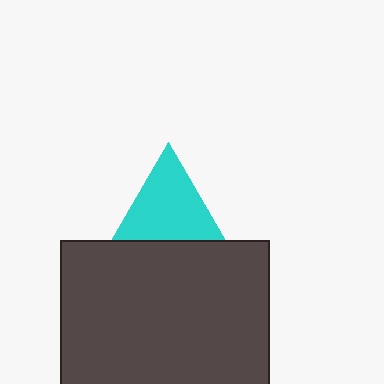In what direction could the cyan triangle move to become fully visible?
The cyan triangle could move up. That would shift it out from behind the dark gray rectangle entirely.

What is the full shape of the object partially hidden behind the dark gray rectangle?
The partially hidden object is a cyan triangle.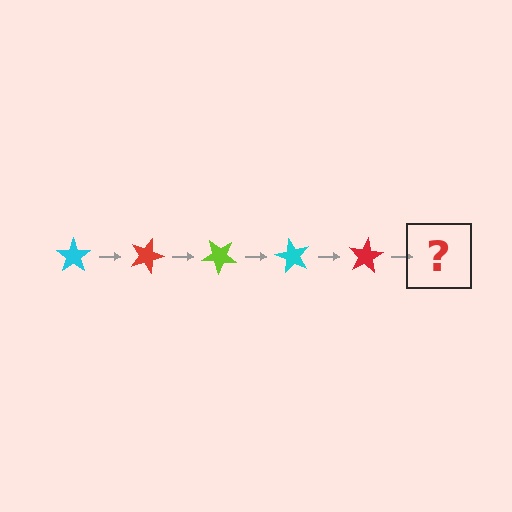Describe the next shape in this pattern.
It should be a lime star, rotated 100 degrees from the start.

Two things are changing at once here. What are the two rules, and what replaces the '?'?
The two rules are that it rotates 20 degrees each step and the color cycles through cyan, red, and lime. The '?' should be a lime star, rotated 100 degrees from the start.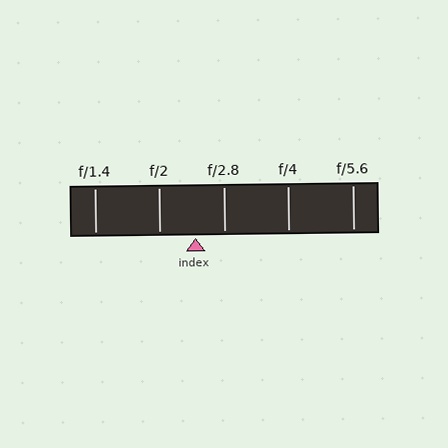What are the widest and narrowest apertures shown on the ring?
The widest aperture shown is f/1.4 and the narrowest is f/5.6.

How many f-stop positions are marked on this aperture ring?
There are 5 f-stop positions marked.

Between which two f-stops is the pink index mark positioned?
The index mark is between f/2 and f/2.8.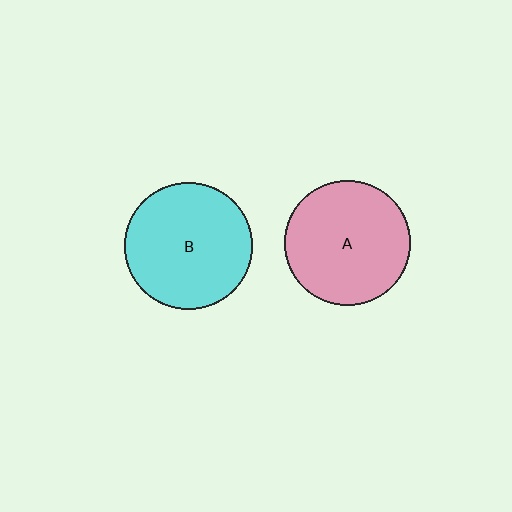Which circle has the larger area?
Circle B (cyan).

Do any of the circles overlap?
No, none of the circles overlap.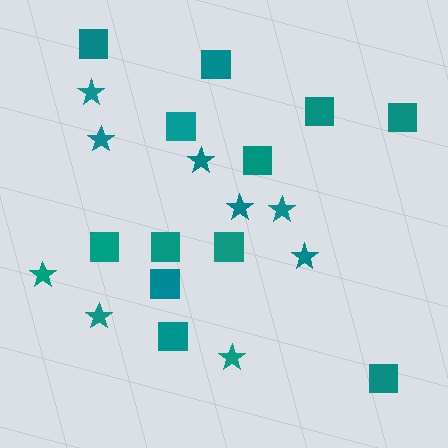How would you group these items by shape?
There are 2 groups: one group of squares (12) and one group of stars (9).